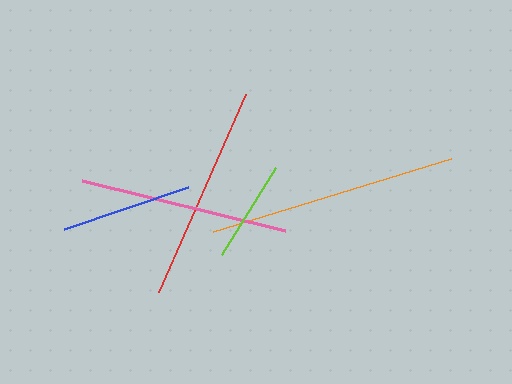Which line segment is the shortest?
The lime line is the shortest at approximately 102 pixels.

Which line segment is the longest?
The orange line is the longest at approximately 249 pixels.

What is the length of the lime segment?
The lime segment is approximately 102 pixels long.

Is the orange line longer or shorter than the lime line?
The orange line is longer than the lime line.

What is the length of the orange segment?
The orange segment is approximately 249 pixels long.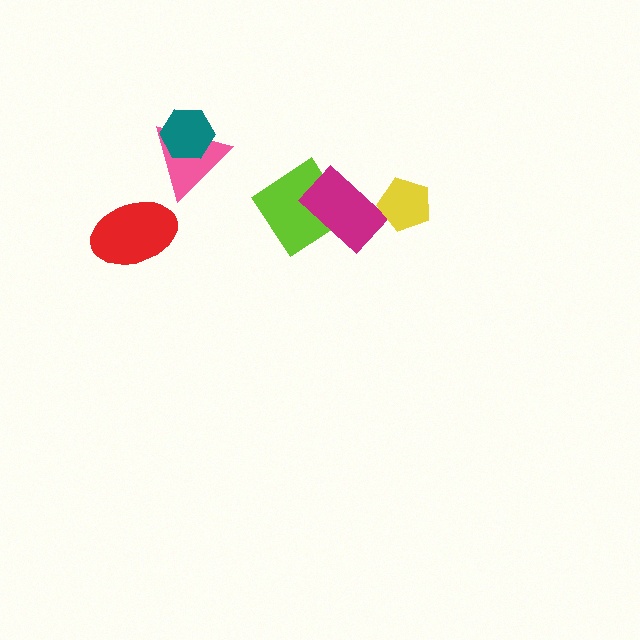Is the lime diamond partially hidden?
Yes, it is partially covered by another shape.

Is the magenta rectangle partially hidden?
No, no other shape covers it.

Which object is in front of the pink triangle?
The teal hexagon is in front of the pink triangle.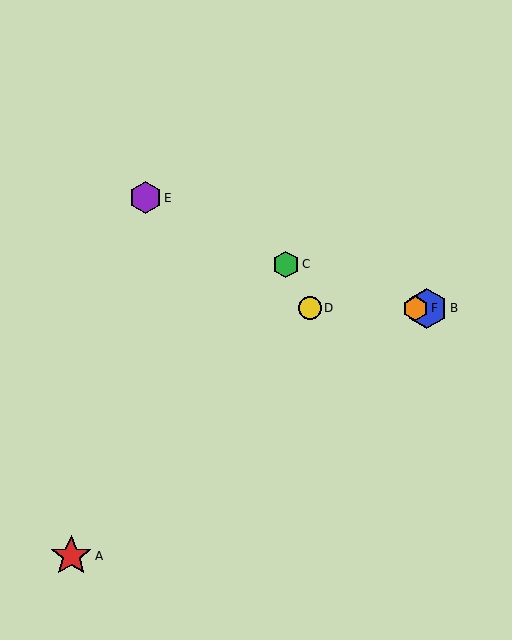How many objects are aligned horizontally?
3 objects (B, D, F) are aligned horizontally.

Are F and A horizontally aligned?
No, F is at y≈308 and A is at y≈556.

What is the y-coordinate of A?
Object A is at y≈556.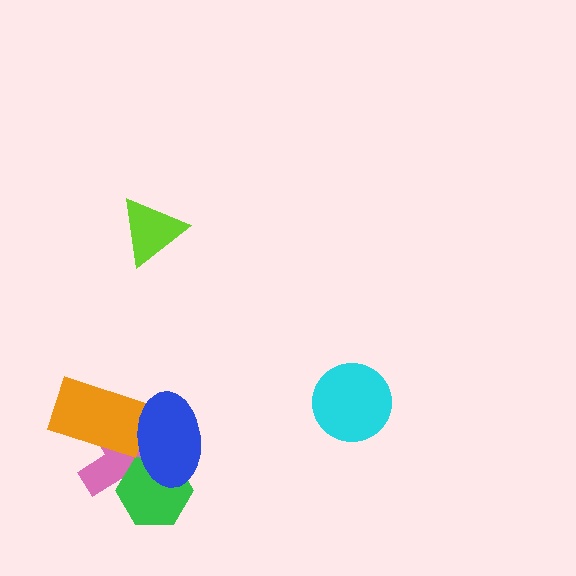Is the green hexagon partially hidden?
Yes, it is partially covered by another shape.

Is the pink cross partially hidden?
Yes, it is partially covered by another shape.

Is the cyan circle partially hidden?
No, no other shape covers it.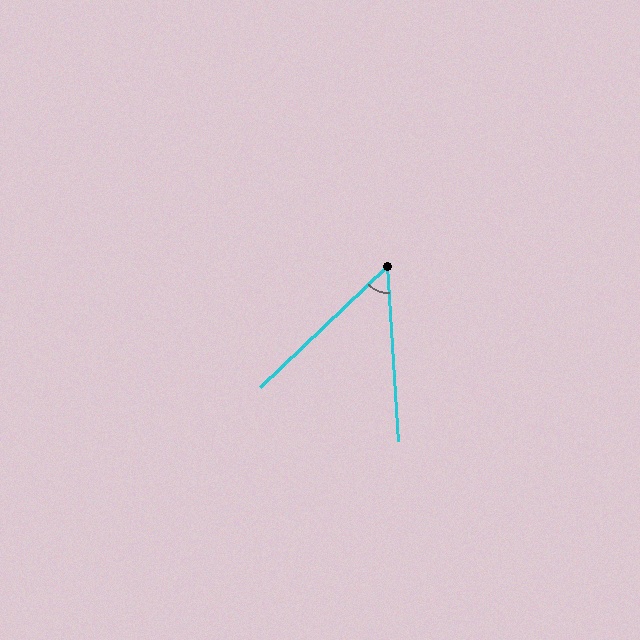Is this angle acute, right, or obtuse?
It is acute.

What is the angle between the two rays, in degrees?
Approximately 50 degrees.